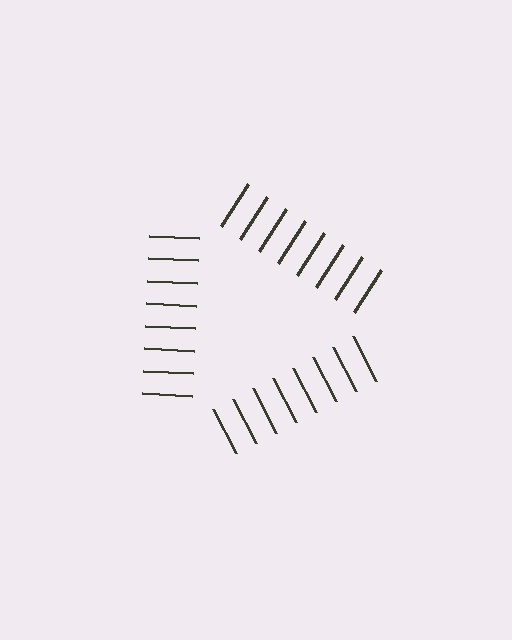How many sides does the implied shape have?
3 sides — the line-ends trace a triangle.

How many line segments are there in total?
24 — 8 along each of the 3 edges.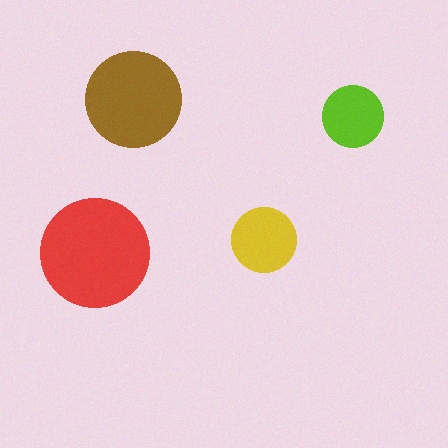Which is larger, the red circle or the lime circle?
The red one.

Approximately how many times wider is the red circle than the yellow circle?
About 1.5 times wider.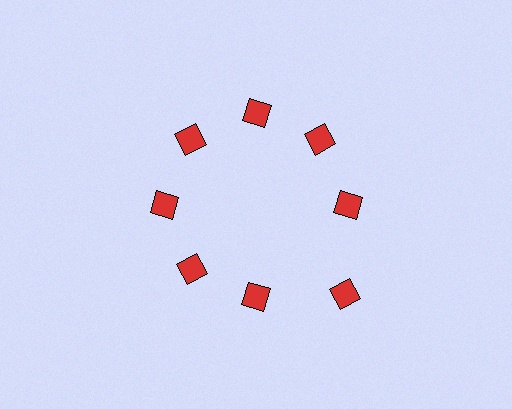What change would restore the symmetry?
The symmetry would be restored by moving it inward, back onto the ring so that all 8 diamonds sit at equal angles and equal distance from the center.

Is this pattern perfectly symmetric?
No. The 8 red diamonds are arranged in a ring, but one element near the 4 o'clock position is pushed outward from the center, breaking the 8-fold rotational symmetry.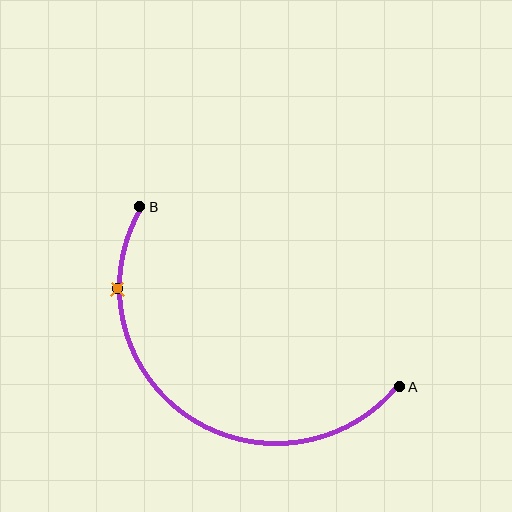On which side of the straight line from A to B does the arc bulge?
The arc bulges below and to the left of the straight line connecting A and B.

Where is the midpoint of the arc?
The arc midpoint is the point on the curve farthest from the straight line joining A and B. It sits below and to the left of that line.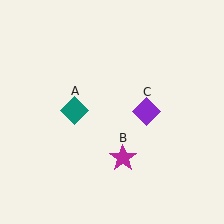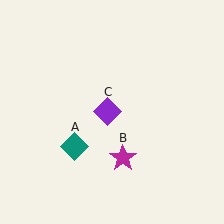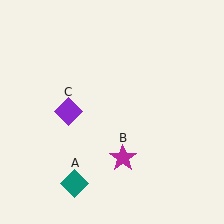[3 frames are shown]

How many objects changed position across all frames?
2 objects changed position: teal diamond (object A), purple diamond (object C).